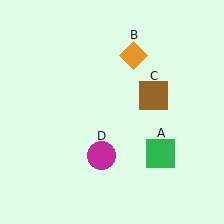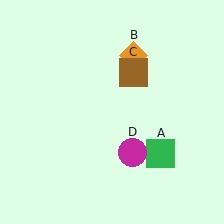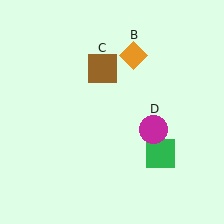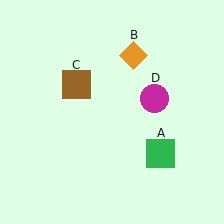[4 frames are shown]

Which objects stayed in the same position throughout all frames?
Green square (object A) and orange diamond (object B) remained stationary.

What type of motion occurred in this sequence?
The brown square (object C), magenta circle (object D) rotated counterclockwise around the center of the scene.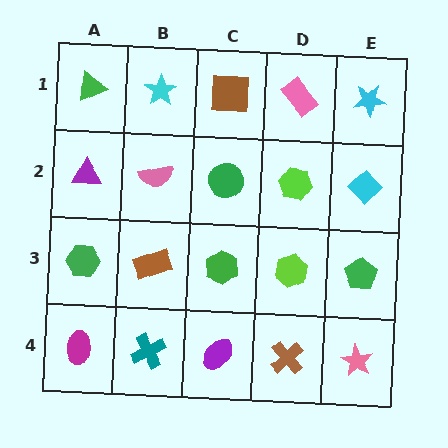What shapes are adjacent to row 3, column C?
A green circle (row 2, column C), a purple ellipse (row 4, column C), a brown rectangle (row 3, column B), a lime hexagon (row 3, column D).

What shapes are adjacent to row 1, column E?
A cyan diamond (row 2, column E), a pink rectangle (row 1, column D).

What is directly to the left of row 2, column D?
A green circle.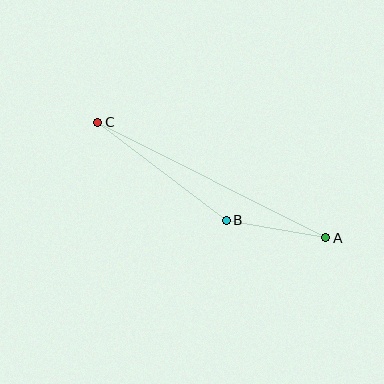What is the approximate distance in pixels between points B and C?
The distance between B and C is approximately 162 pixels.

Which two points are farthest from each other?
Points A and C are farthest from each other.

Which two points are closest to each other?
Points A and B are closest to each other.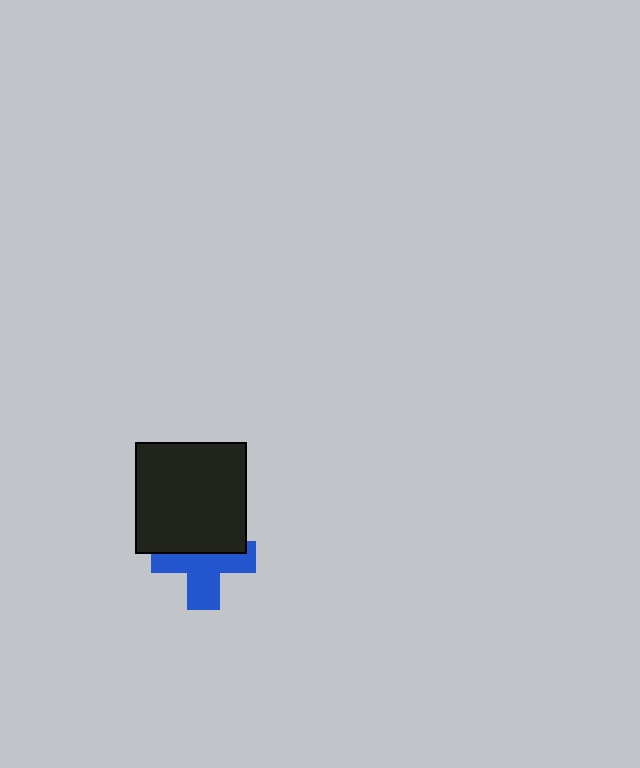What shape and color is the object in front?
The object in front is a black square.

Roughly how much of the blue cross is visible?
About half of it is visible (roughly 58%).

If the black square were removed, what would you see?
You would see the complete blue cross.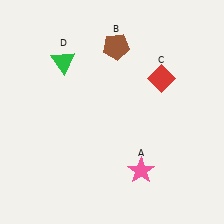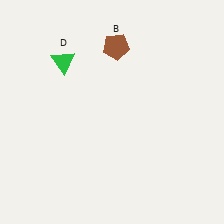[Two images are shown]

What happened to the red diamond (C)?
The red diamond (C) was removed in Image 2. It was in the top-right area of Image 1.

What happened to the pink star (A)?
The pink star (A) was removed in Image 2. It was in the bottom-right area of Image 1.